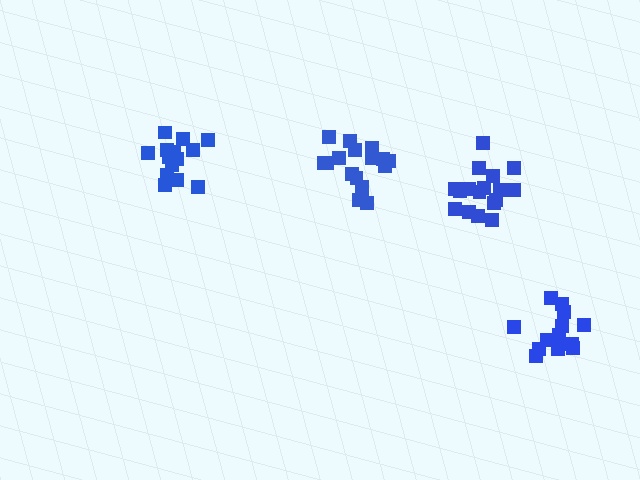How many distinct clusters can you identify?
There are 4 distinct clusters.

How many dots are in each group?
Group 1: 17 dots, Group 2: 17 dots, Group 3: 14 dots, Group 4: 13 dots (61 total).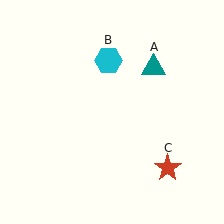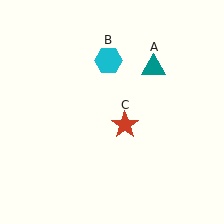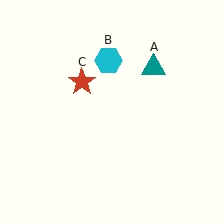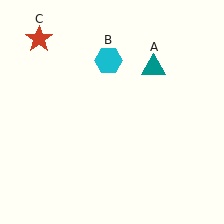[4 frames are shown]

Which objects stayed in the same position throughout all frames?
Teal triangle (object A) and cyan hexagon (object B) remained stationary.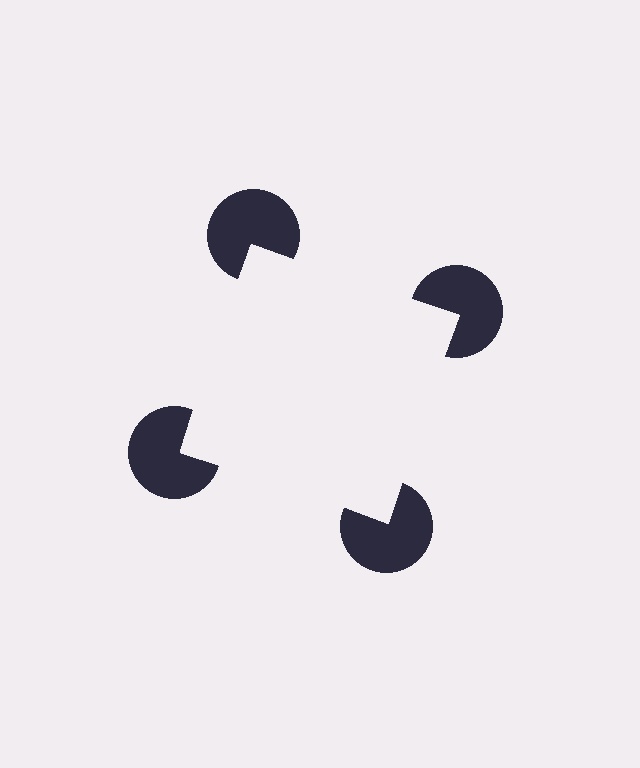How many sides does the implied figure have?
4 sides.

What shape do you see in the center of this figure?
An illusory square — its edges are inferred from the aligned wedge cuts in the pac-man discs, not physically drawn.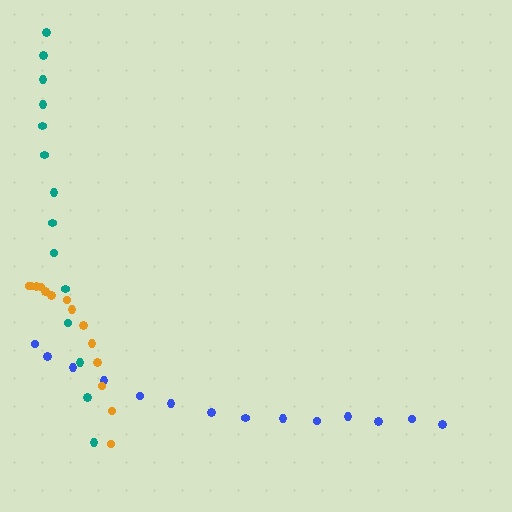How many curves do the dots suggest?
There are 3 distinct paths.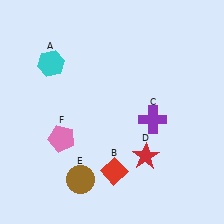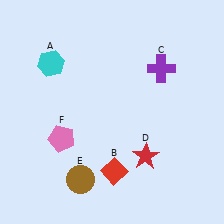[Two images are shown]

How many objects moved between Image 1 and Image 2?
1 object moved between the two images.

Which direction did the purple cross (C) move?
The purple cross (C) moved up.